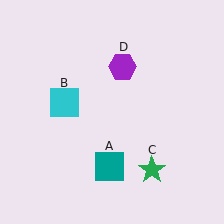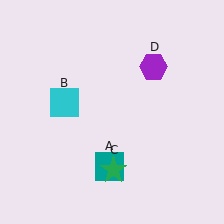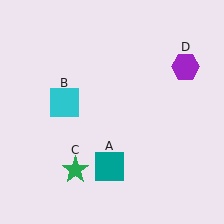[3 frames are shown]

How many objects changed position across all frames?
2 objects changed position: green star (object C), purple hexagon (object D).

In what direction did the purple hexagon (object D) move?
The purple hexagon (object D) moved right.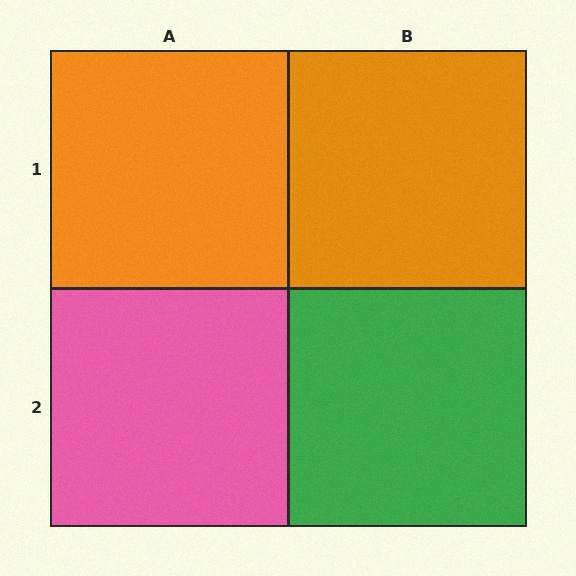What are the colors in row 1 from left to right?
Orange, orange.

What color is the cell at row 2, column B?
Green.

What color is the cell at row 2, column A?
Pink.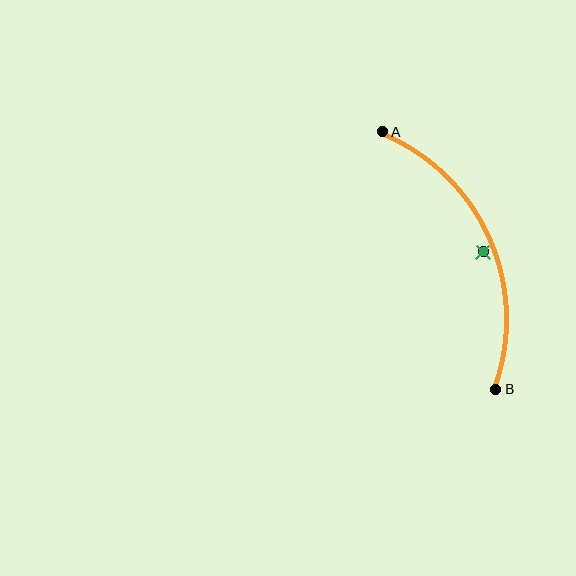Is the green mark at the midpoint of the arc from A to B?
No — the green mark does not lie on the arc at all. It sits slightly inside the curve.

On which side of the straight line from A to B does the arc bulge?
The arc bulges to the right of the straight line connecting A and B.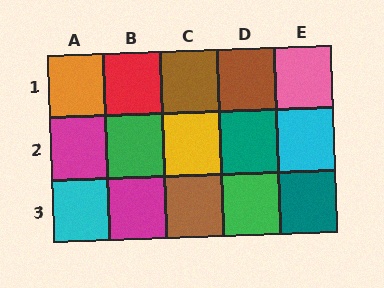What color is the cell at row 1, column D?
Brown.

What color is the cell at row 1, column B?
Red.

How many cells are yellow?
1 cell is yellow.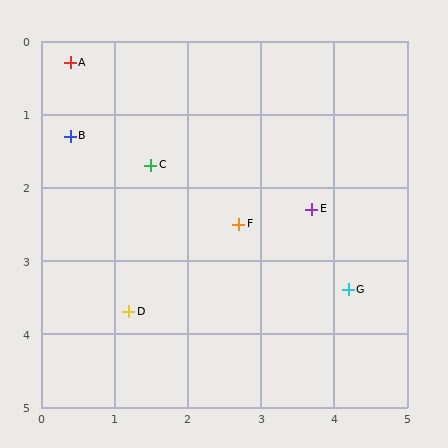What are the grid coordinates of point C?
Point C is at approximately (1.5, 1.7).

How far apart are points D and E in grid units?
Points D and E are about 2.9 grid units apart.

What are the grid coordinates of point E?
Point E is at approximately (3.7, 2.3).